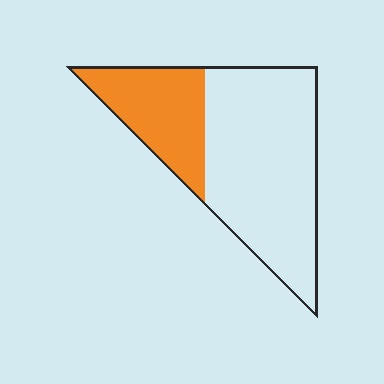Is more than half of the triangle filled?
No.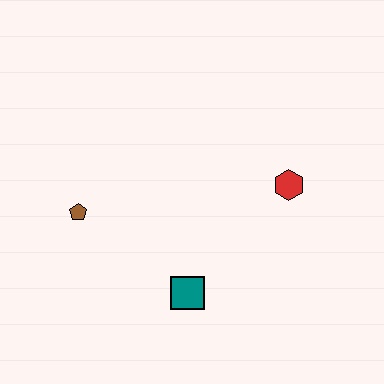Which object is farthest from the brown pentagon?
The red hexagon is farthest from the brown pentagon.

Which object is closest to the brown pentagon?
The teal square is closest to the brown pentagon.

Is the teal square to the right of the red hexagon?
No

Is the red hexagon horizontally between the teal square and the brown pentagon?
No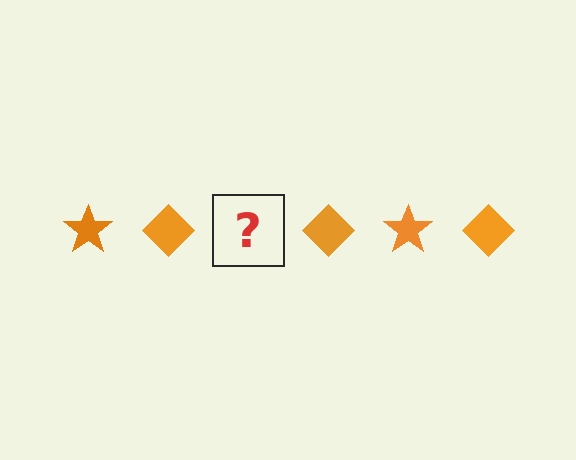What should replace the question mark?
The question mark should be replaced with an orange star.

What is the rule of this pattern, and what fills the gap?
The rule is that the pattern cycles through star, diamond shapes in orange. The gap should be filled with an orange star.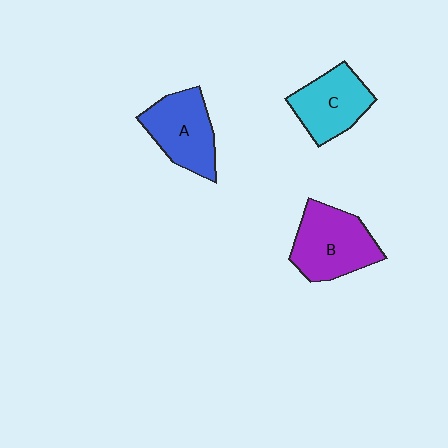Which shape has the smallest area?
Shape C (cyan).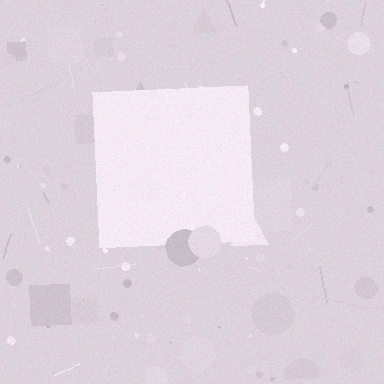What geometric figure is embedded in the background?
A square is embedded in the background.